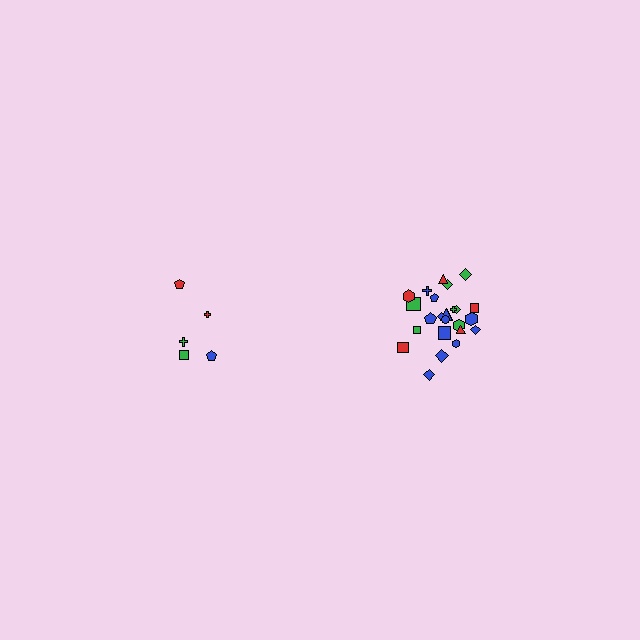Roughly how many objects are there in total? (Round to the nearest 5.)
Roughly 30 objects in total.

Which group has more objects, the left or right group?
The right group.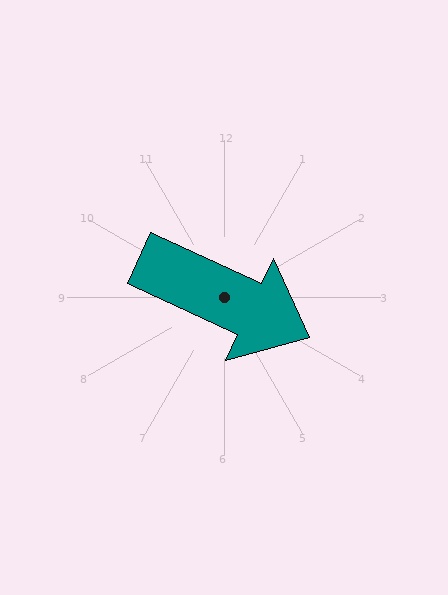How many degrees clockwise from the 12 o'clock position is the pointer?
Approximately 115 degrees.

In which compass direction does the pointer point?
Southeast.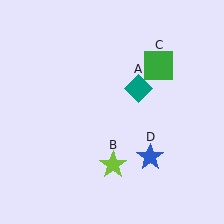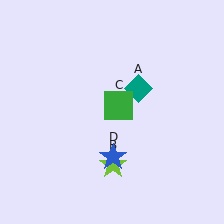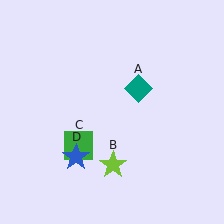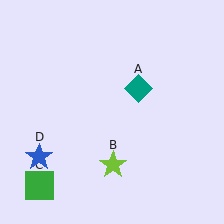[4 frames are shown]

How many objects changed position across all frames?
2 objects changed position: green square (object C), blue star (object D).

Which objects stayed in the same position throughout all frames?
Teal diamond (object A) and lime star (object B) remained stationary.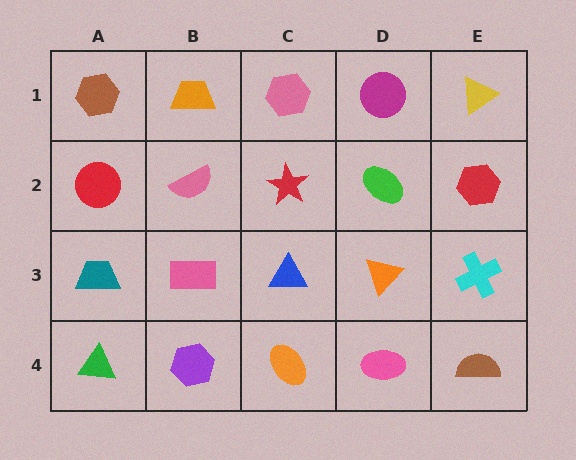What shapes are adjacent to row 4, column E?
A cyan cross (row 3, column E), a pink ellipse (row 4, column D).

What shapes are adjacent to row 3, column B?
A pink semicircle (row 2, column B), a purple hexagon (row 4, column B), a teal trapezoid (row 3, column A), a blue triangle (row 3, column C).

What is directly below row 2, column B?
A pink rectangle.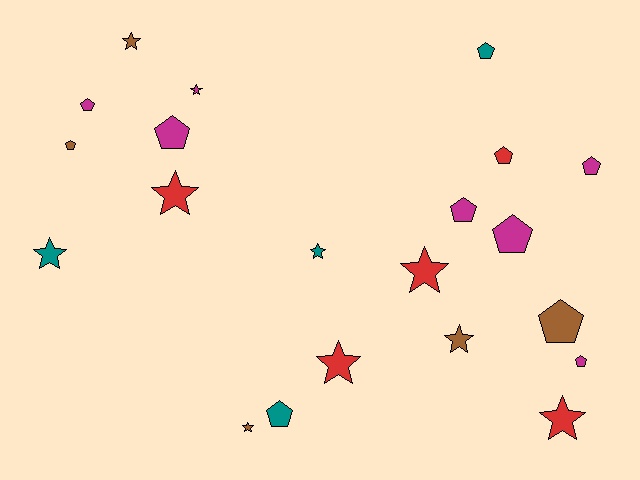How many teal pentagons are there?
There are 2 teal pentagons.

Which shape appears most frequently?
Pentagon, with 11 objects.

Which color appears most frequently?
Magenta, with 7 objects.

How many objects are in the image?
There are 21 objects.